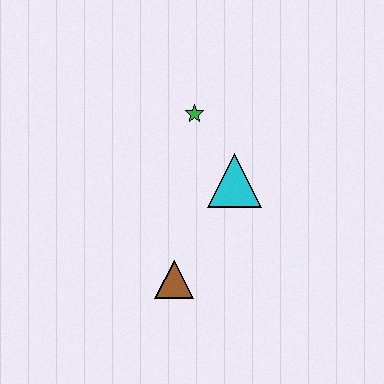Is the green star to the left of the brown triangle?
No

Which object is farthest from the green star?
The brown triangle is farthest from the green star.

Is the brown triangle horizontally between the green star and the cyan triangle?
No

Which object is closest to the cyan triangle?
The green star is closest to the cyan triangle.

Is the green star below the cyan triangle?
No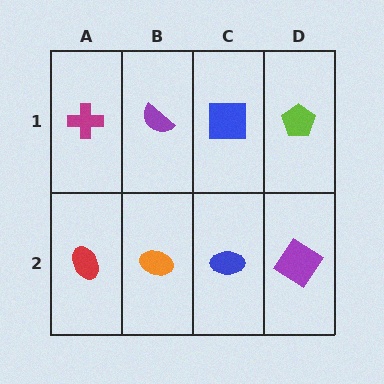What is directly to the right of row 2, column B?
A blue ellipse.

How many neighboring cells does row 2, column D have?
2.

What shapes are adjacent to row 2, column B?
A purple semicircle (row 1, column B), a red ellipse (row 2, column A), a blue ellipse (row 2, column C).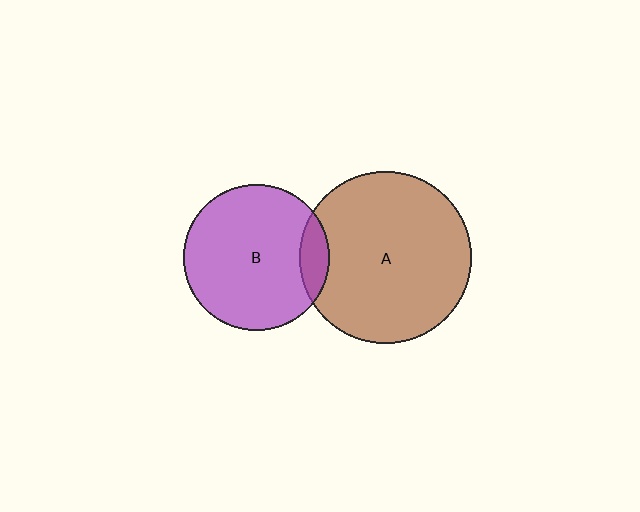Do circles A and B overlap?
Yes.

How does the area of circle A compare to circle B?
Approximately 1.4 times.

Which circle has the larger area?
Circle A (brown).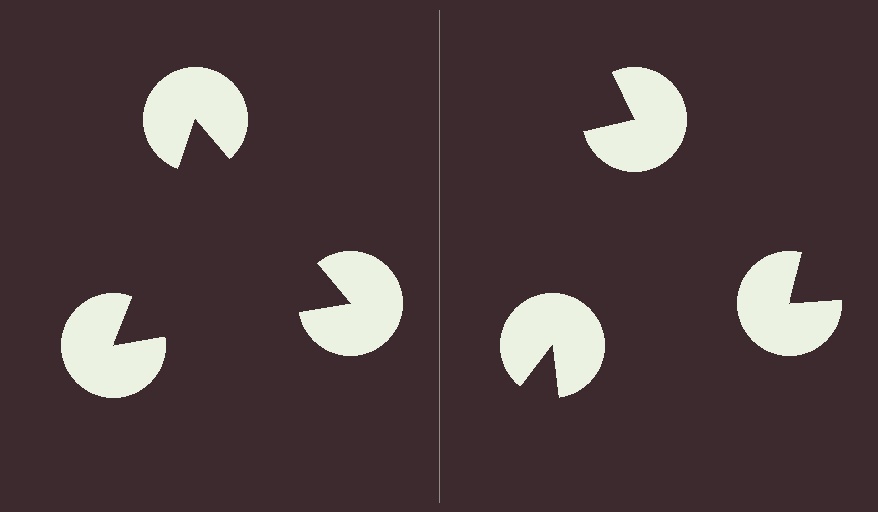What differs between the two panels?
The pac-man discs are positioned identically on both sides; only the wedge orientations differ. On the left they align to a triangle; on the right they are misaligned.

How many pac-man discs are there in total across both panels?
6 — 3 on each side.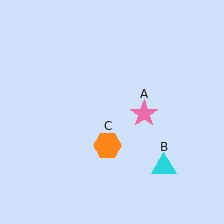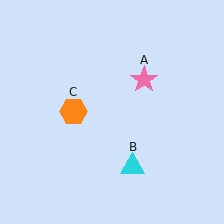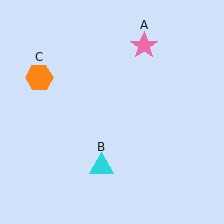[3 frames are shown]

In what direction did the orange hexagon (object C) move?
The orange hexagon (object C) moved up and to the left.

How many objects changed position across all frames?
3 objects changed position: pink star (object A), cyan triangle (object B), orange hexagon (object C).